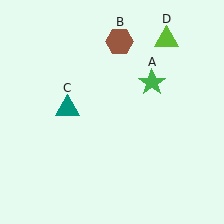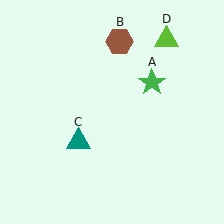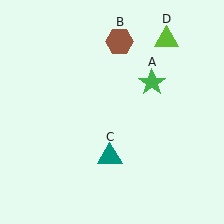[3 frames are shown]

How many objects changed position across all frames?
1 object changed position: teal triangle (object C).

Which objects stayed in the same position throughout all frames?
Green star (object A) and brown hexagon (object B) and lime triangle (object D) remained stationary.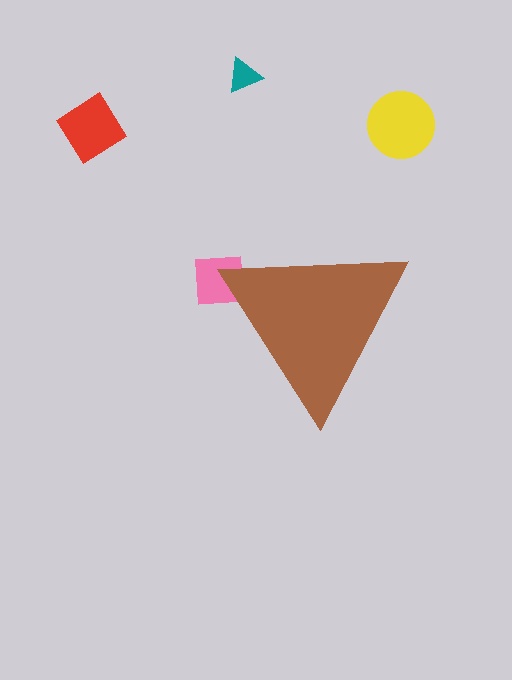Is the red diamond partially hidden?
No, the red diamond is fully visible.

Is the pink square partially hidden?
Yes, the pink square is partially hidden behind the brown triangle.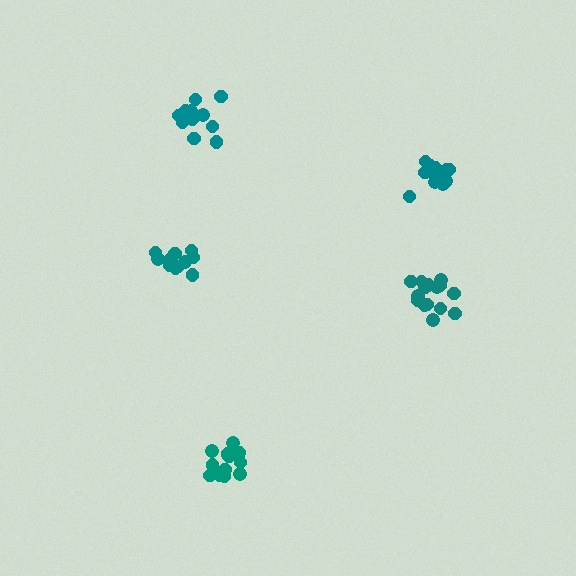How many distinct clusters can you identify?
There are 5 distinct clusters.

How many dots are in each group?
Group 1: 16 dots, Group 2: 13 dots, Group 3: 15 dots, Group 4: 12 dots, Group 5: 13 dots (69 total).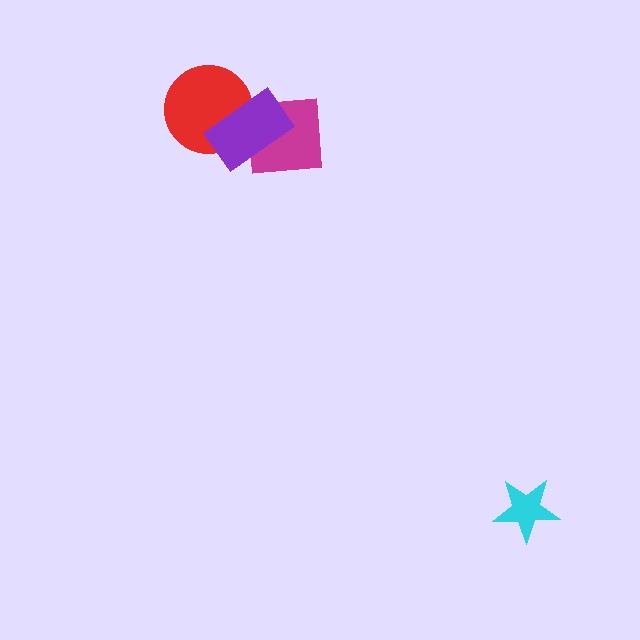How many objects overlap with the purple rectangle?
2 objects overlap with the purple rectangle.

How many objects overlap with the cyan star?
0 objects overlap with the cyan star.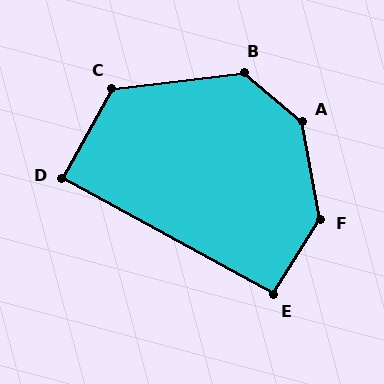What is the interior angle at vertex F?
Approximately 138 degrees (obtuse).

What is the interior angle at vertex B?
Approximately 132 degrees (obtuse).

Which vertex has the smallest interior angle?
D, at approximately 90 degrees.